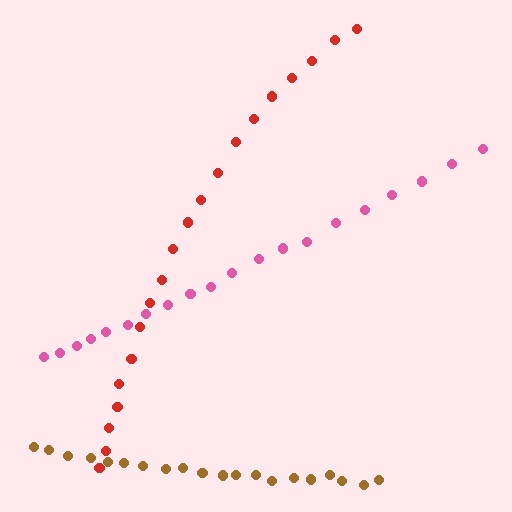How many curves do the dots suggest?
There are 3 distinct paths.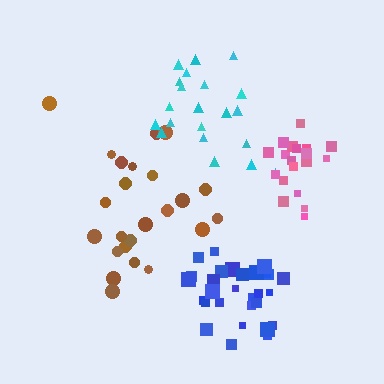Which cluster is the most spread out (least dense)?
Brown.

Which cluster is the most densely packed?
Blue.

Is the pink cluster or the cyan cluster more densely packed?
Pink.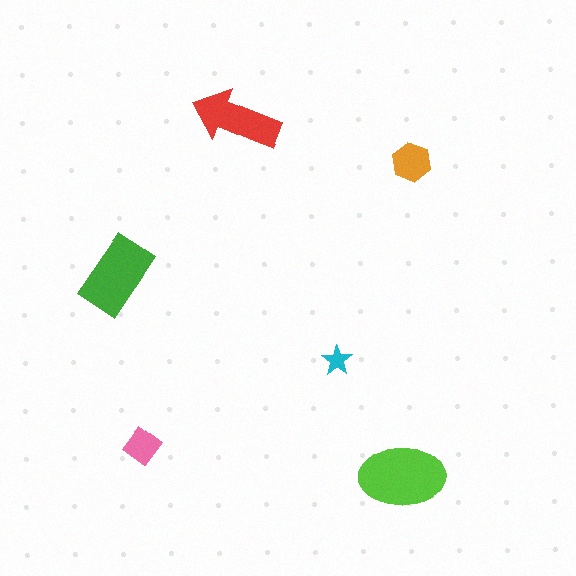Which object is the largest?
The lime ellipse.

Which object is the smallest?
The cyan star.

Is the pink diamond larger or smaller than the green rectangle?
Smaller.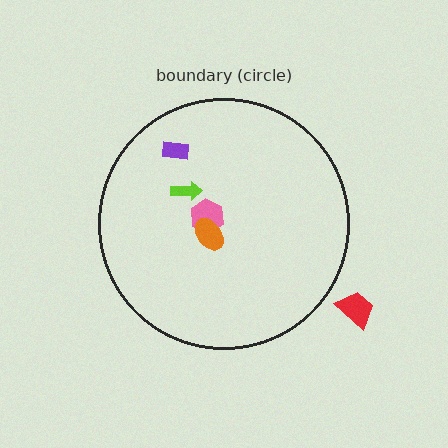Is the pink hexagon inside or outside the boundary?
Inside.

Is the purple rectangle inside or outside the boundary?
Inside.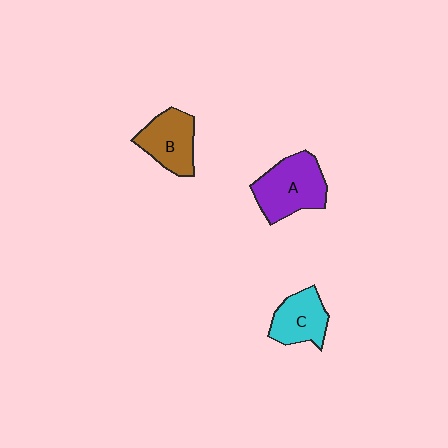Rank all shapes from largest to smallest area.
From largest to smallest: A (purple), B (brown), C (cyan).